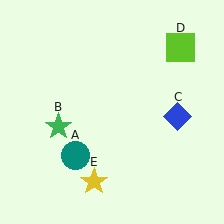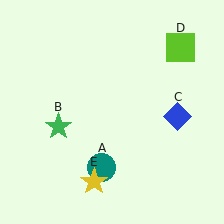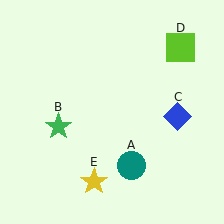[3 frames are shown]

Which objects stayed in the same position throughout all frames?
Green star (object B) and blue diamond (object C) and lime square (object D) and yellow star (object E) remained stationary.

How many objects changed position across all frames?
1 object changed position: teal circle (object A).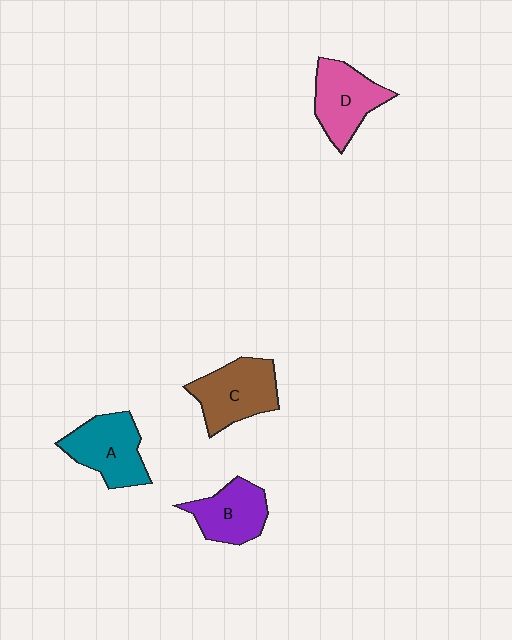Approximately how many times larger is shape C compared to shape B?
Approximately 1.2 times.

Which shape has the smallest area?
Shape B (purple).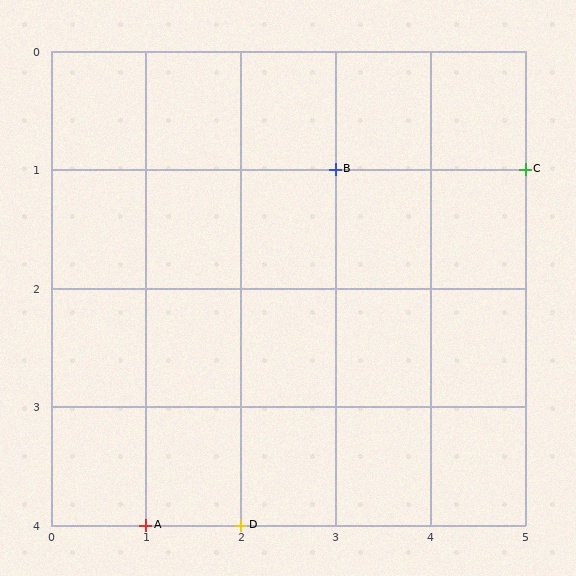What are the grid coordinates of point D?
Point D is at grid coordinates (2, 4).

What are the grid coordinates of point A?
Point A is at grid coordinates (1, 4).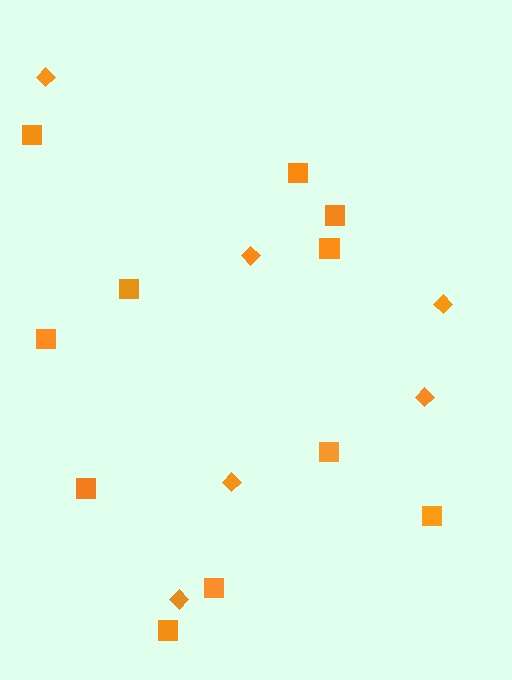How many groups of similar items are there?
There are 2 groups: one group of squares (11) and one group of diamonds (6).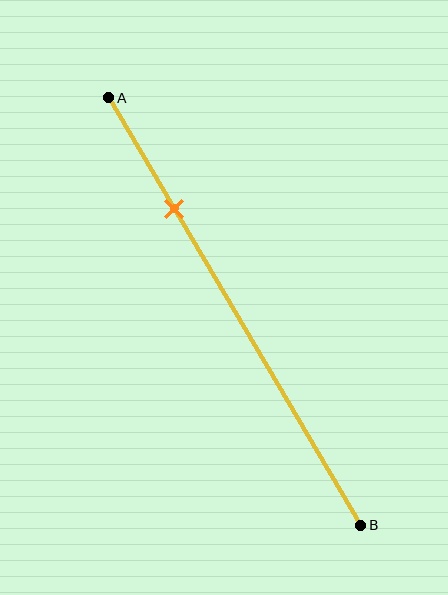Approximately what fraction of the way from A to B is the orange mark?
The orange mark is approximately 25% of the way from A to B.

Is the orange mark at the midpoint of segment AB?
No, the mark is at about 25% from A, not at the 50% midpoint.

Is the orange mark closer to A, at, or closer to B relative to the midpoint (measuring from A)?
The orange mark is closer to point A than the midpoint of segment AB.